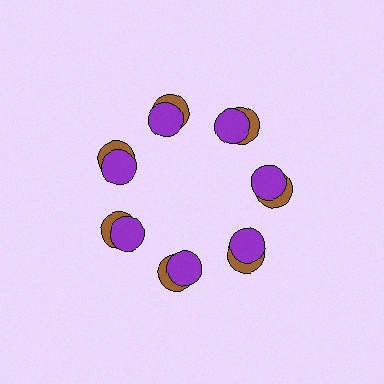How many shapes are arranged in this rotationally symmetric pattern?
There are 14 shapes, arranged in 7 groups of 2.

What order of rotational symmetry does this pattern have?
This pattern has 7-fold rotational symmetry.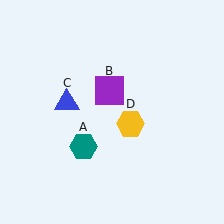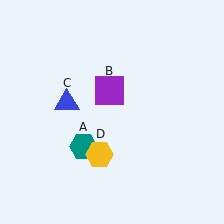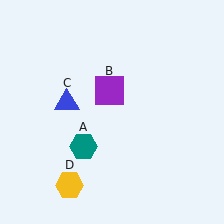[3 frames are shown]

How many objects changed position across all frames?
1 object changed position: yellow hexagon (object D).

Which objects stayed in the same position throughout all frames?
Teal hexagon (object A) and purple square (object B) and blue triangle (object C) remained stationary.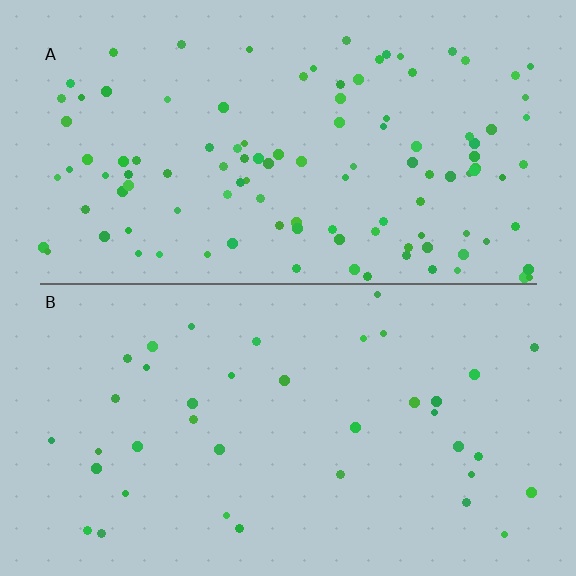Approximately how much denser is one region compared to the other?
Approximately 2.9× — region A over region B.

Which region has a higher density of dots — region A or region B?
A (the top).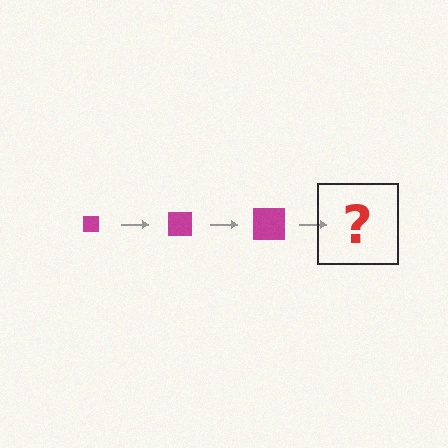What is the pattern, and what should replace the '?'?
The pattern is that the square gets progressively larger each step. The '?' should be a magenta square, larger than the previous one.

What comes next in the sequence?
The next element should be a magenta square, larger than the previous one.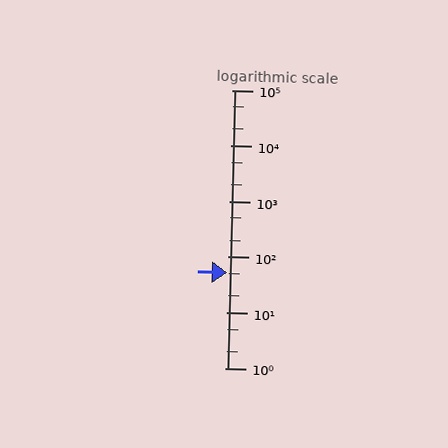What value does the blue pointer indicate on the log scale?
The pointer indicates approximately 52.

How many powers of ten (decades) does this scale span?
The scale spans 5 decades, from 1 to 100000.